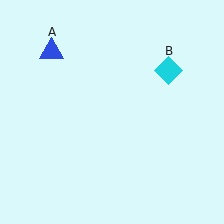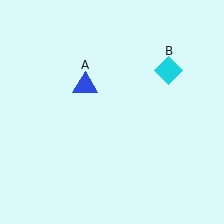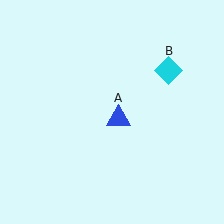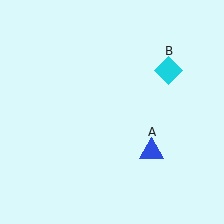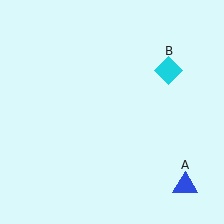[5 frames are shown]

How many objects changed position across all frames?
1 object changed position: blue triangle (object A).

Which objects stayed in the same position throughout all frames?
Cyan diamond (object B) remained stationary.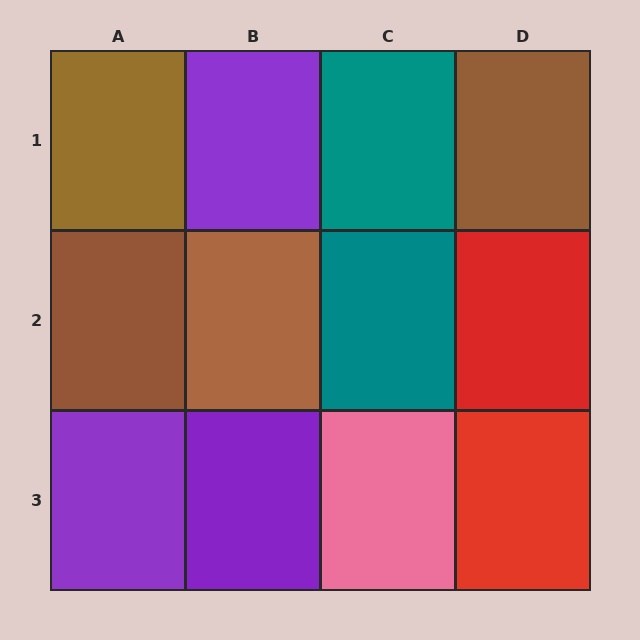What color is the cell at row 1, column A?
Brown.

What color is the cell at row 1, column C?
Teal.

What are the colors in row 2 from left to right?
Brown, brown, teal, red.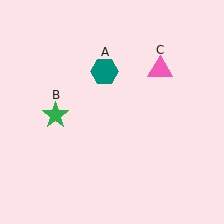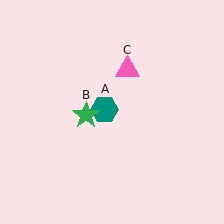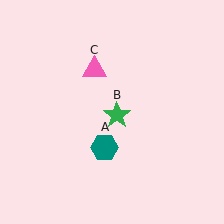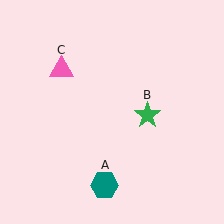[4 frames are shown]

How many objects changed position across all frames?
3 objects changed position: teal hexagon (object A), green star (object B), pink triangle (object C).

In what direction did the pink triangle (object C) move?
The pink triangle (object C) moved left.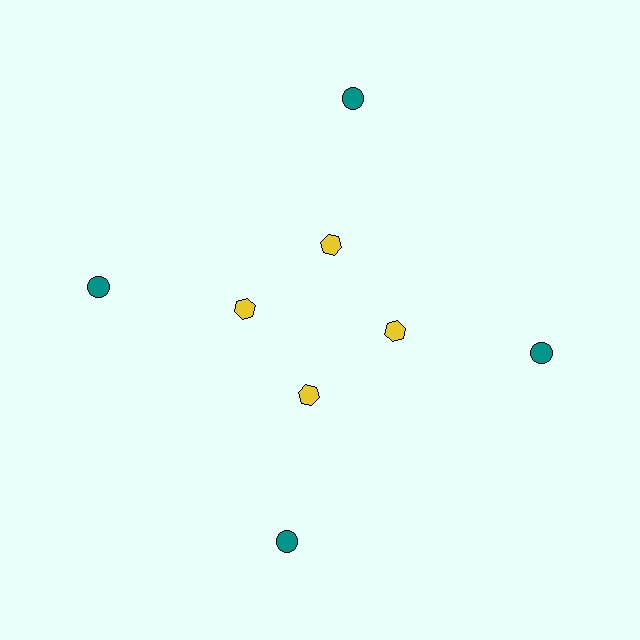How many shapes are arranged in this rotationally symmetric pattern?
There are 8 shapes, arranged in 4 groups of 2.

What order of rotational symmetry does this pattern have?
This pattern has 4-fold rotational symmetry.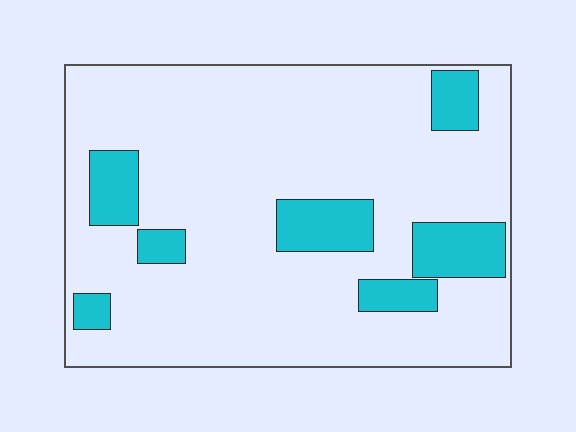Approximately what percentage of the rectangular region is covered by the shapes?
Approximately 15%.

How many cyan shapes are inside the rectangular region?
7.